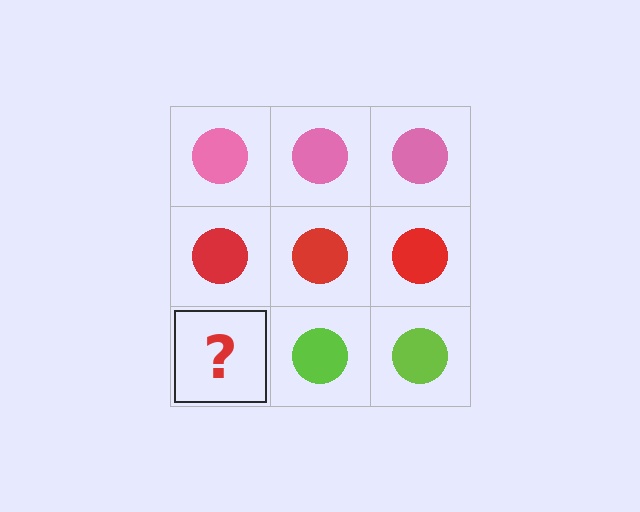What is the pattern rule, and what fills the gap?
The rule is that each row has a consistent color. The gap should be filled with a lime circle.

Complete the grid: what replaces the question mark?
The question mark should be replaced with a lime circle.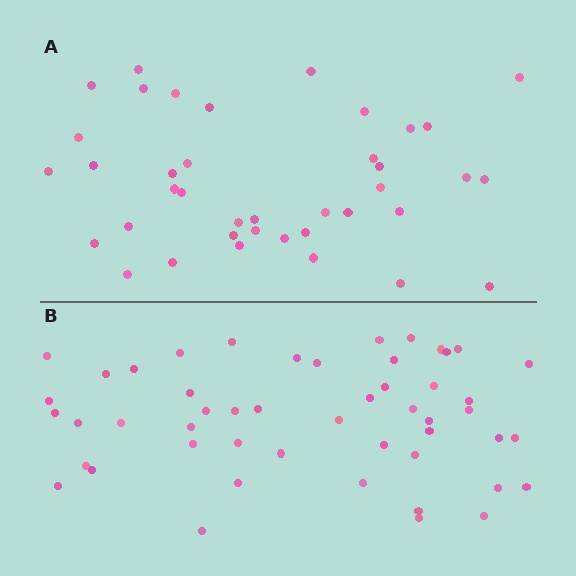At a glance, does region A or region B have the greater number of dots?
Region B (the bottom region) has more dots.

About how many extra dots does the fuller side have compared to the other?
Region B has roughly 12 or so more dots than region A.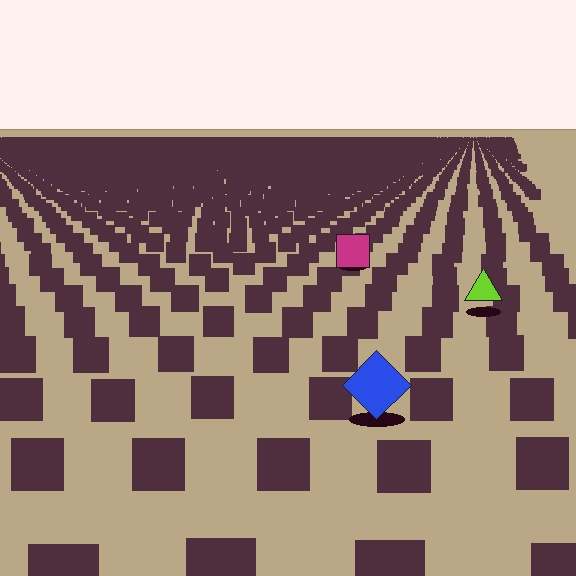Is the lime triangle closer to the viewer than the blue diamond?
No. The blue diamond is closer — you can tell from the texture gradient: the ground texture is coarser near it.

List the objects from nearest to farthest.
From nearest to farthest: the blue diamond, the lime triangle, the magenta square.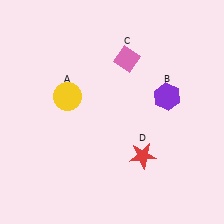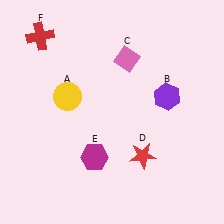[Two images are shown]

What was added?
A magenta hexagon (E), a red cross (F) were added in Image 2.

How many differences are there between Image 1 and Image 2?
There are 2 differences between the two images.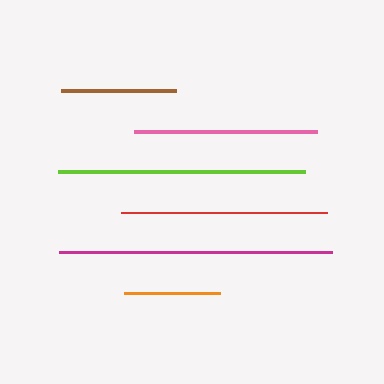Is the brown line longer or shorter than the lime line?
The lime line is longer than the brown line.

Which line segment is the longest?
The magenta line is the longest at approximately 273 pixels.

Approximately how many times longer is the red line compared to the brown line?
The red line is approximately 1.8 times the length of the brown line.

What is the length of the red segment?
The red segment is approximately 207 pixels long.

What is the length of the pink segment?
The pink segment is approximately 184 pixels long.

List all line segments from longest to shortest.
From longest to shortest: magenta, lime, red, pink, brown, orange.